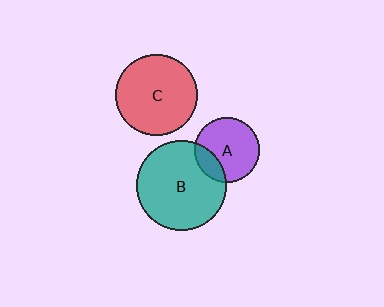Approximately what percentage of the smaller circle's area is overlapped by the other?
Approximately 20%.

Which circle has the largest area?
Circle B (teal).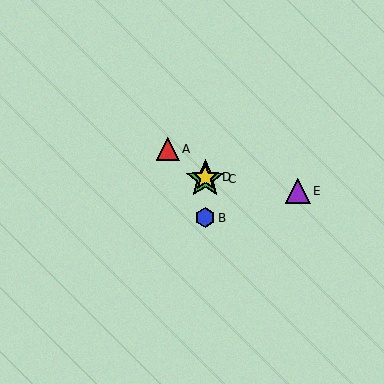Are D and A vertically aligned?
No, D is at x≈205 and A is at x≈168.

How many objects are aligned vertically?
3 objects (B, C, D) are aligned vertically.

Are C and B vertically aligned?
Yes, both are at x≈205.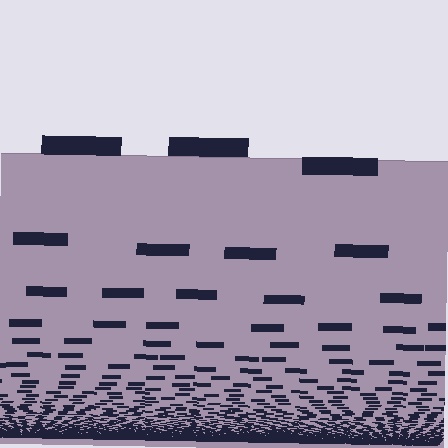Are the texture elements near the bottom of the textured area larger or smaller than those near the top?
Smaller. The gradient is inverted — elements near the bottom are smaller and denser.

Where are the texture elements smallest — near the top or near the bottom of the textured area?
Near the bottom.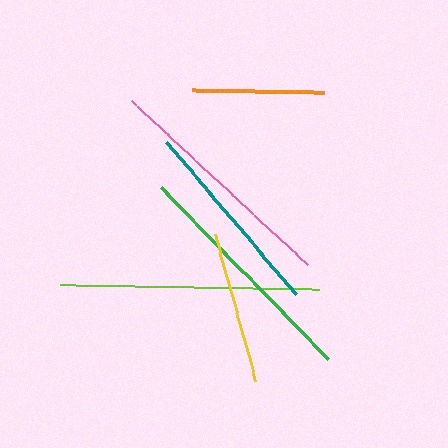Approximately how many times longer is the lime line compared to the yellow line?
The lime line is approximately 1.7 times the length of the yellow line.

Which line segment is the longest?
The lime line is the longest at approximately 259 pixels.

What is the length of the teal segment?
The teal segment is approximately 200 pixels long.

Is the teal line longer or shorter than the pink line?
The pink line is longer than the teal line.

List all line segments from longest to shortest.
From longest to shortest: lime, pink, green, teal, yellow, orange.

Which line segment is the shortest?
The orange line is the shortest at approximately 133 pixels.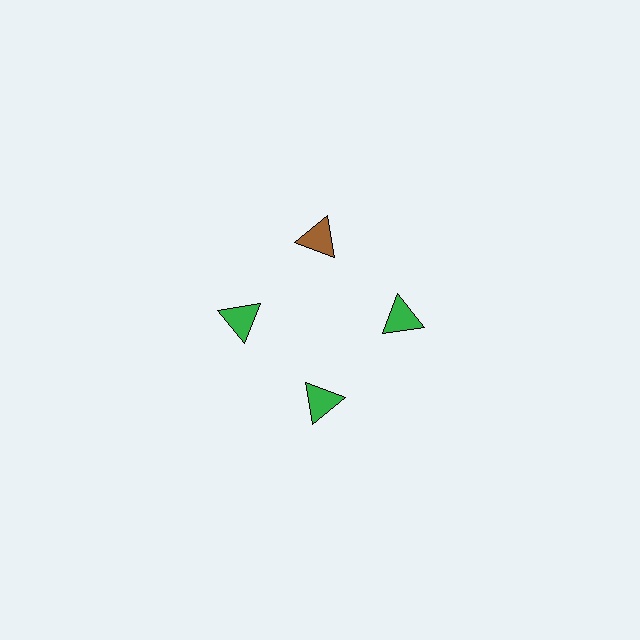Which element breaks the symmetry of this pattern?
The brown triangle at roughly the 12 o'clock position breaks the symmetry. All other shapes are green triangles.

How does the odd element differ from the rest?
It has a different color: brown instead of green.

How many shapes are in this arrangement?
There are 4 shapes arranged in a ring pattern.